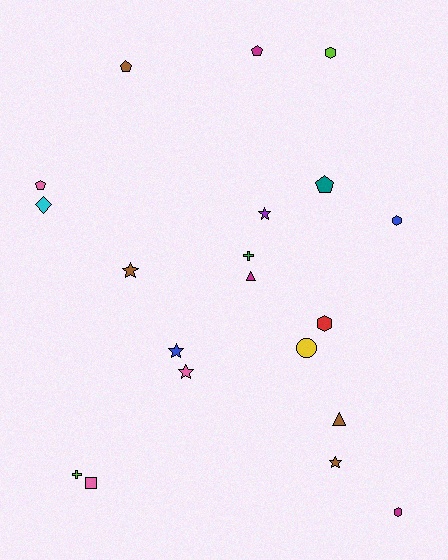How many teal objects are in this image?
There is 1 teal object.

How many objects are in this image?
There are 20 objects.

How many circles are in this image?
There is 1 circle.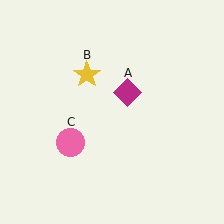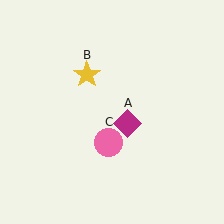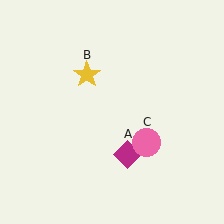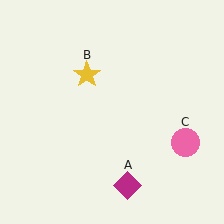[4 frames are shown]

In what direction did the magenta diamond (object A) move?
The magenta diamond (object A) moved down.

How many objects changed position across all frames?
2 objects changed position: magenta diamond (object A), pink circle (object C).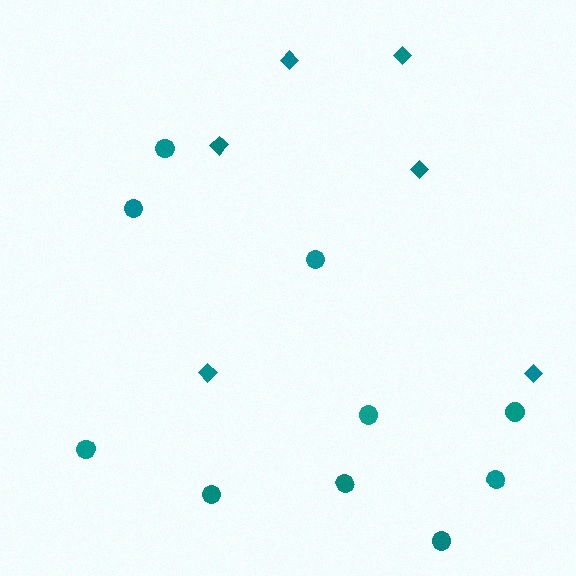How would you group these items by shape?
There are 2 groups: one group of diamonds (6) and one group of circles (10).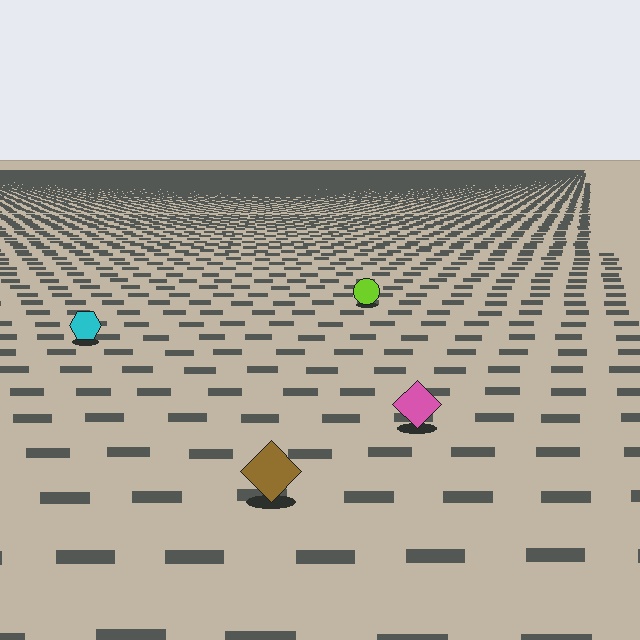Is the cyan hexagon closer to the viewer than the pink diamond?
No. The pink diamond is closer — you can tell from the texture gradient: the ground texture is coarser near it.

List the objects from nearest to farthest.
From nearest to farthest: the brown diamond, the pink diamond, the cyan hexagon, the lime circle.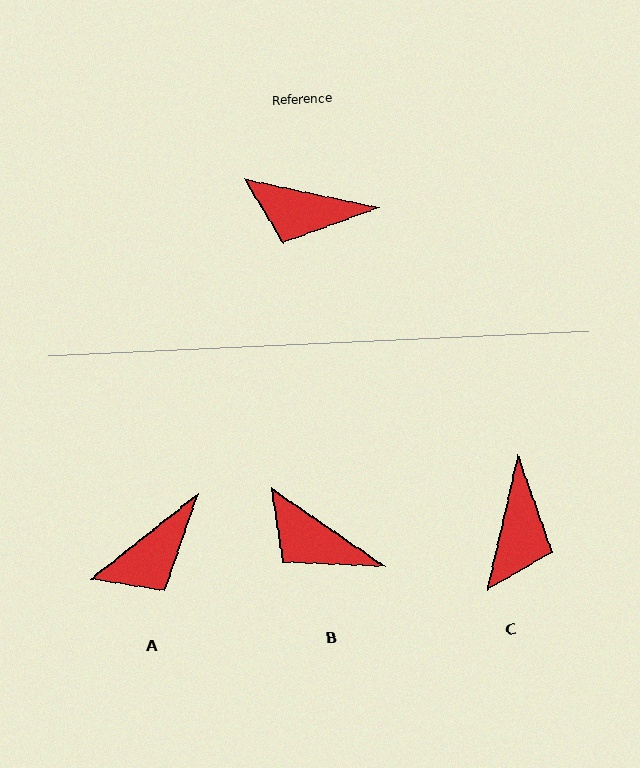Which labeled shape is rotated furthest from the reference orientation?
C, about 89 degrees away.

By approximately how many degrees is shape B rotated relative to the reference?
Approximately 22 degrees clockwise.